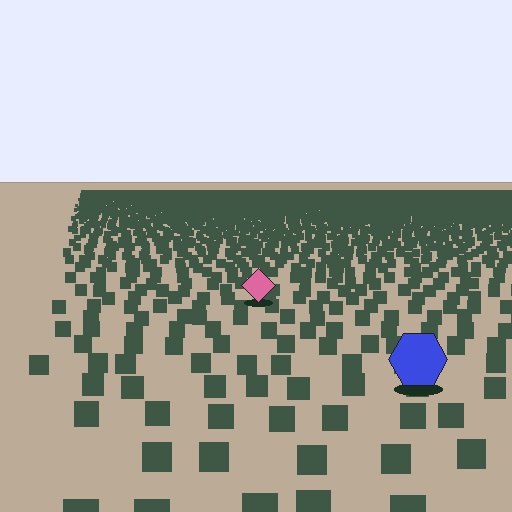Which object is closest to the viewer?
The blue hexagon is closest. The texture marks near it are larger and more spread out.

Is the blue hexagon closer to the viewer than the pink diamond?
Yes. The blue hexagon is closer — you can tell from the texture gradient: the ground texture is coarser near it.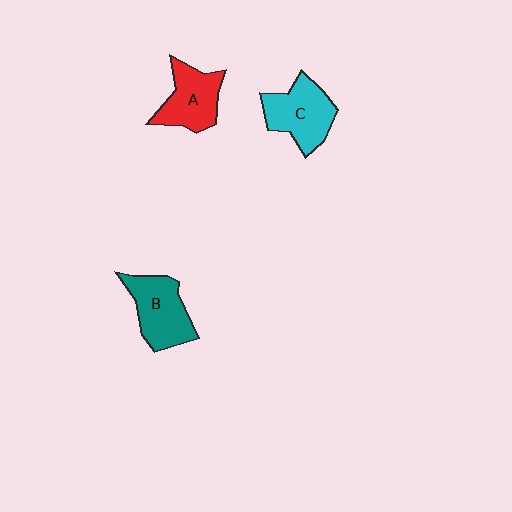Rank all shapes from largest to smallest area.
From largest to smallest: B (teal), C (cyan), A (red).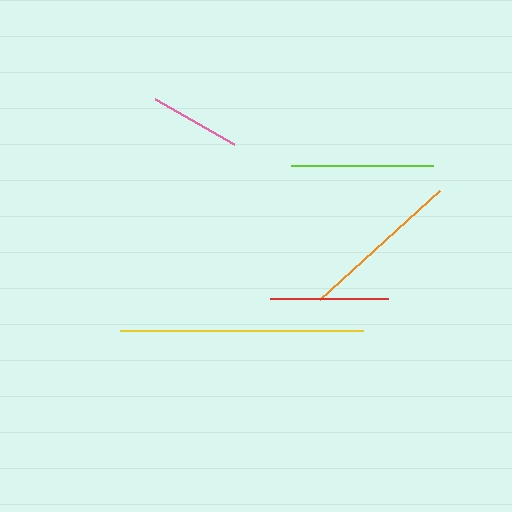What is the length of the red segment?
The red segment is approximately 118 pixels long.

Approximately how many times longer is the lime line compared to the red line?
The lime line is approximately 1.2 times the length of the red line.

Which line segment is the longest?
The yellow line is the longest at approximately 243 pixels.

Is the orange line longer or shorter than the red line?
The orange line is longer than the red line.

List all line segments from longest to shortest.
From longest to shortest: yellow, orange, lime, red, pink.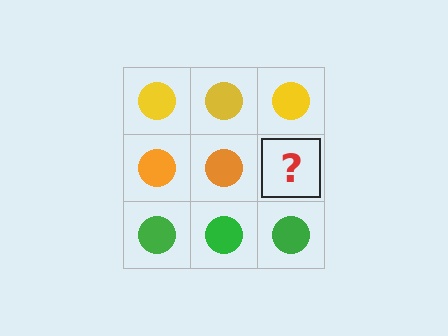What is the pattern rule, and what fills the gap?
The rule is that each row has a consistent color. The gap should be filled with an orange circle.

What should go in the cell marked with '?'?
The missing cell should contain an orange circle.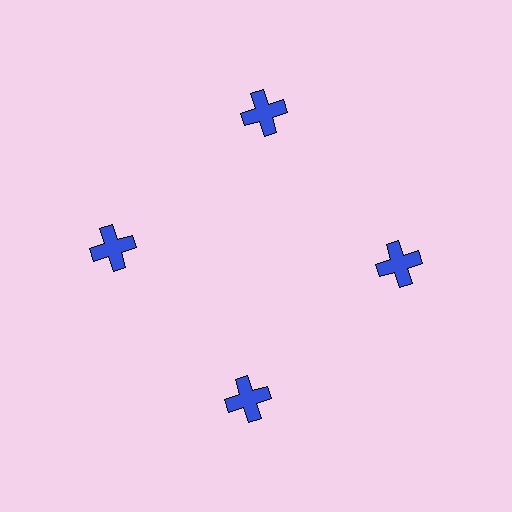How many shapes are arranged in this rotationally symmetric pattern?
There are 4 shapes, arranged in 4 groups of 1.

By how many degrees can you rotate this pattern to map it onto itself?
The pattern maps onto itself every 90 degrees of rotation.